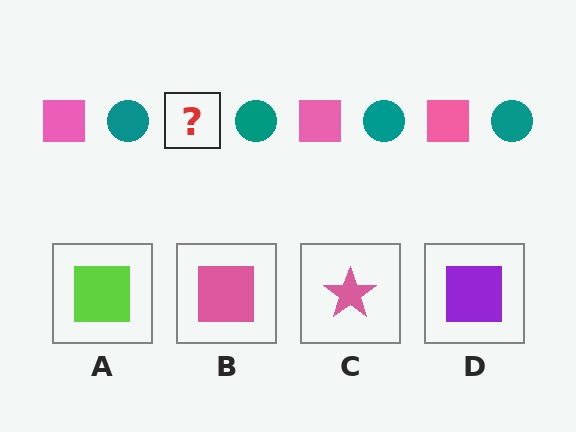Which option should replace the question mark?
Option B.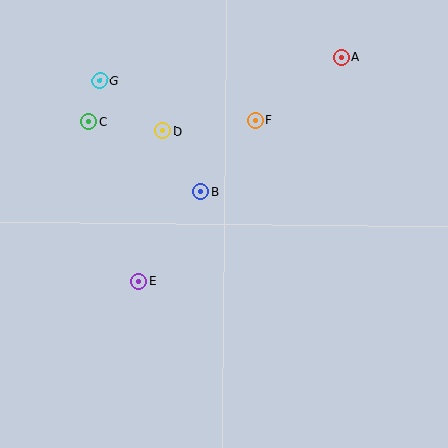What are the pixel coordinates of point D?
Point D is at (163, 131).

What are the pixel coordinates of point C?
Point C is at (89, 121).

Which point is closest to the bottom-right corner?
Point E is closest to the bottom-right corner.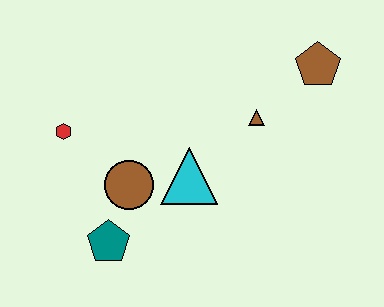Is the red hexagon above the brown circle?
Yes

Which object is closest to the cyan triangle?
The brown circle is closest to the cyan triangle.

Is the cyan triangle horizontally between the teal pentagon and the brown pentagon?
Yes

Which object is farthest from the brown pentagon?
The teal pentagon is farthest from the brown pentagon.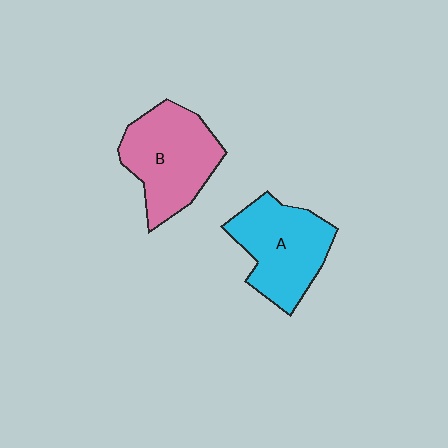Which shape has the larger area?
Shape B (pink).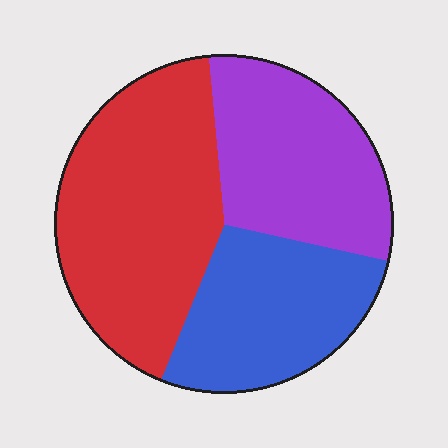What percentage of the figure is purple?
Purple takes up between a quarter and a half of the figure.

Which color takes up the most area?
Red, at roughly 45%.